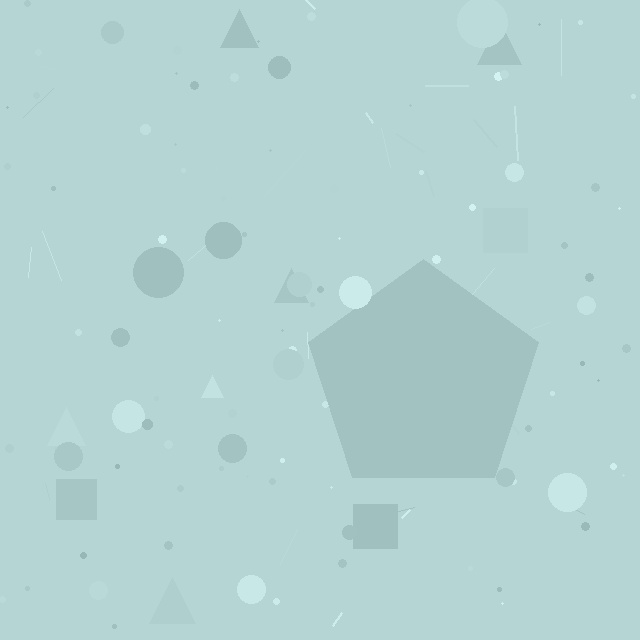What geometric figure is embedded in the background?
A pentagon is embedded in the background.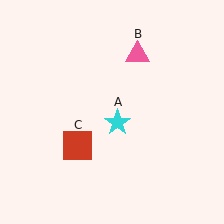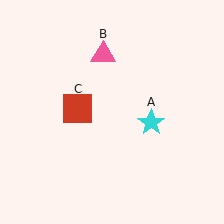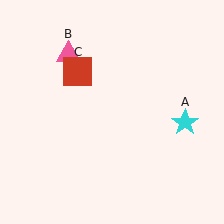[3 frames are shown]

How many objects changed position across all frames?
3 objects changed position: cyan star (object A), pink triangle (object B), red square (object C).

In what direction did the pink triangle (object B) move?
The pink triangle (object B) moved left.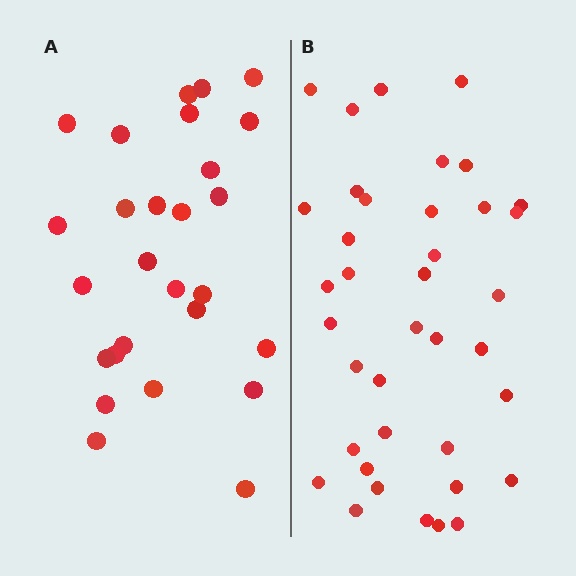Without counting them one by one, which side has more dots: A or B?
Region B (the right region) has more dots.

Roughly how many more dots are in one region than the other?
Region B has roughly 12 or so more dots than region A.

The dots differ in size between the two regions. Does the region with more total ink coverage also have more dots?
No. Region A has more total ink coverage because its dots are larger, but region B actually contains more individual dots. Total area can be misleading — the number of items is what matters here.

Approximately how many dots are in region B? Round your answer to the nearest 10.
About 40 dots. (The exact count is 38, which rounds to 40.)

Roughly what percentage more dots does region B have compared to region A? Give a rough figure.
About 40% more.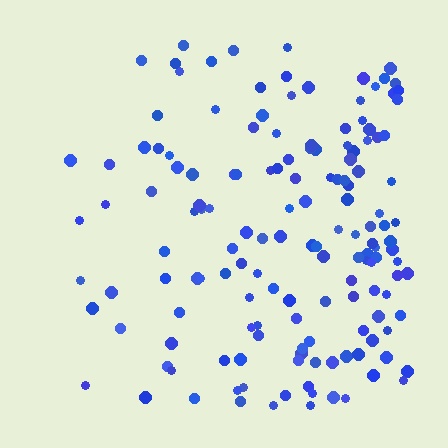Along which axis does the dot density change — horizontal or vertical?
Horizontal.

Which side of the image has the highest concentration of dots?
The right.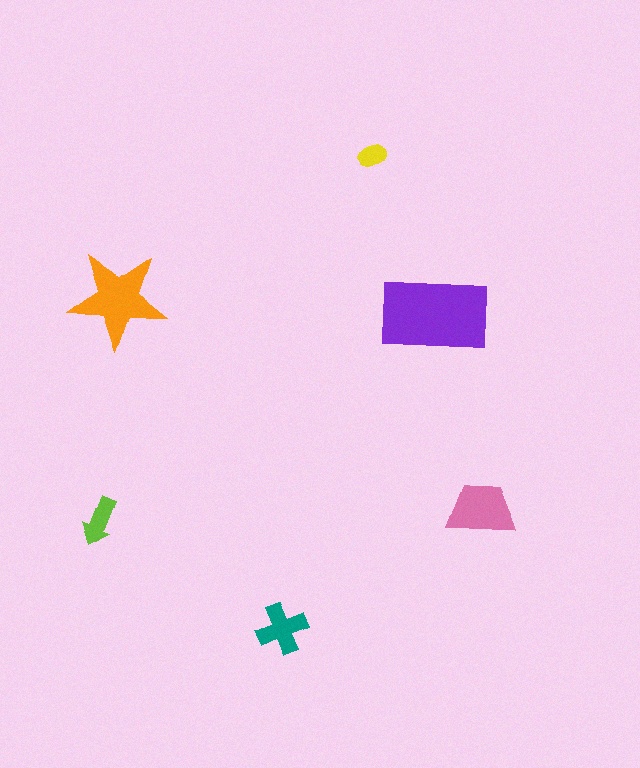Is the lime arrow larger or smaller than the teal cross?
Smaller.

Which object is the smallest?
The yellow ellipse.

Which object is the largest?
The purple rectangle.